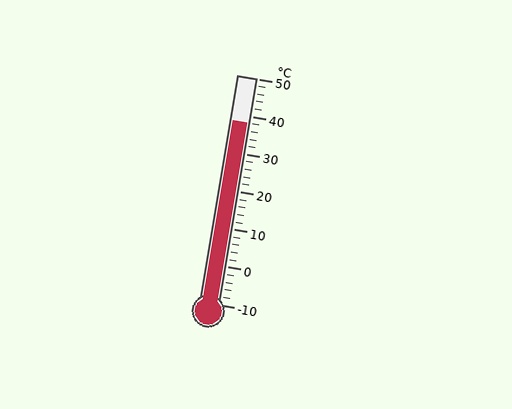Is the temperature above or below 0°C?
The temperature is above 0°C.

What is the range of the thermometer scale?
The thermometer scale ranges from -10°C to 50°C.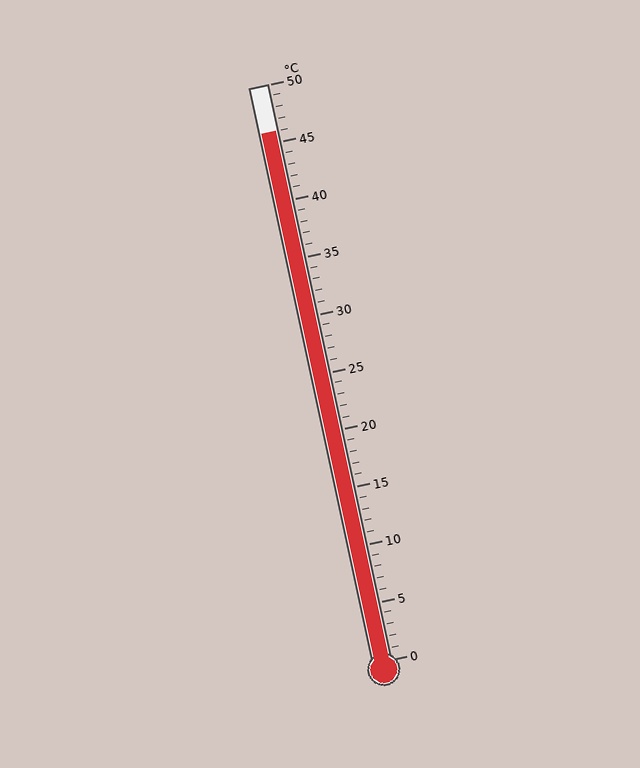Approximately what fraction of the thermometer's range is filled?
The thermometer is filled to approximately 90% of its range.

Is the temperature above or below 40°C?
The temperature is above 40°C.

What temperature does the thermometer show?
The thermometer shows approximately 46°C.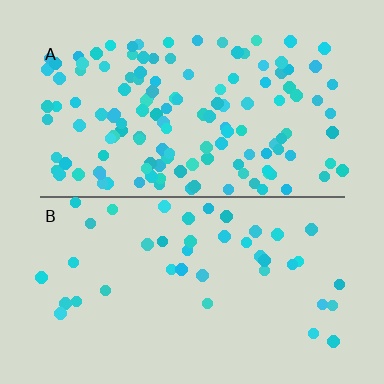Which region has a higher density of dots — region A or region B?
A (the top).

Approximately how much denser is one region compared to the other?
Approximately 3.2× — region A over region B.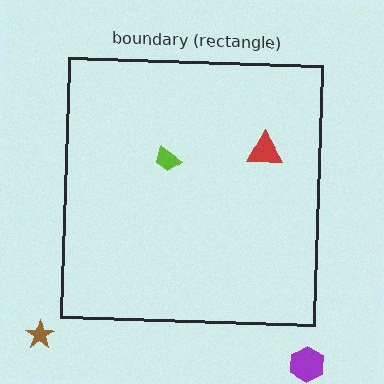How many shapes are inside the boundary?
2 inside, 2 outside.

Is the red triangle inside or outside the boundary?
Inside.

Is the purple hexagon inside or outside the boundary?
Outside.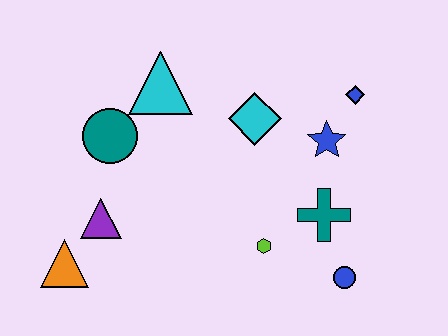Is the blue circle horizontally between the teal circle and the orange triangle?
No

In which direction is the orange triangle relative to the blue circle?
The orange triangle is to the left of the blue circle.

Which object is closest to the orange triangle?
The purple triangle is closest to the orange triangle.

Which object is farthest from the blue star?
The orange triangle is farthest from the blue star.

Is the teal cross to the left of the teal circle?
No